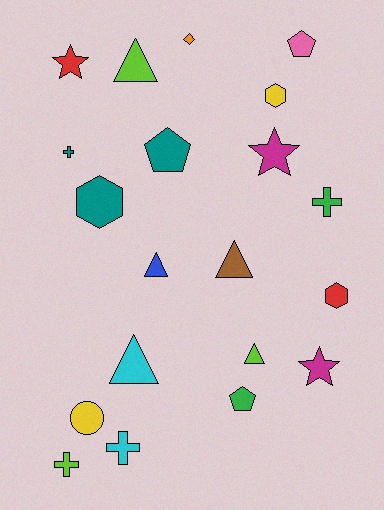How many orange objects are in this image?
There is 1 orange object.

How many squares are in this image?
There are no squares.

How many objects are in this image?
There are 20 objects.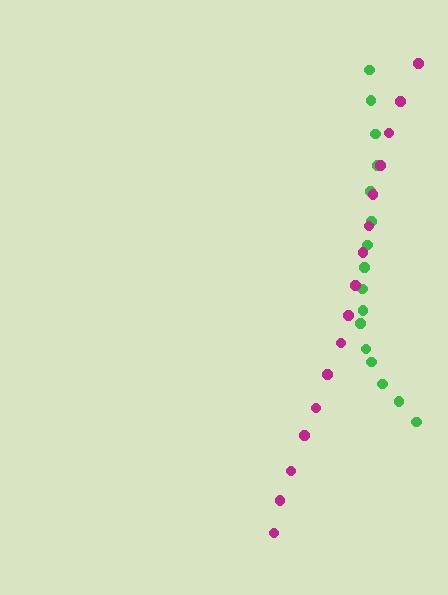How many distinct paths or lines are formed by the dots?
There are 2 distinct paths.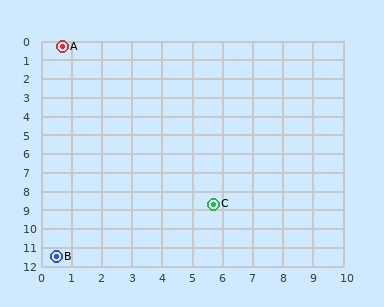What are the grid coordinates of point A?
Point A is at approximately (0.7, 0.3).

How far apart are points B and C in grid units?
Points B and C are about 5.9 grid units apart.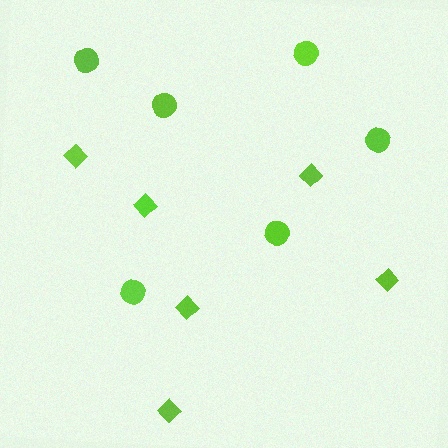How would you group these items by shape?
There are 2 groups: one group of circles (6) and one group of diamonds (6).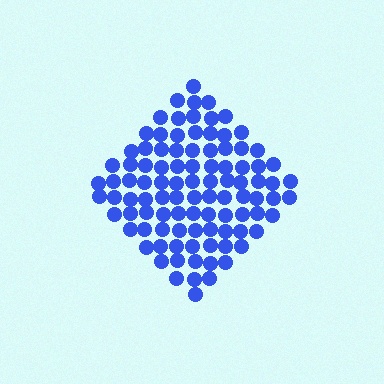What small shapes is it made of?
It is made of small circles.